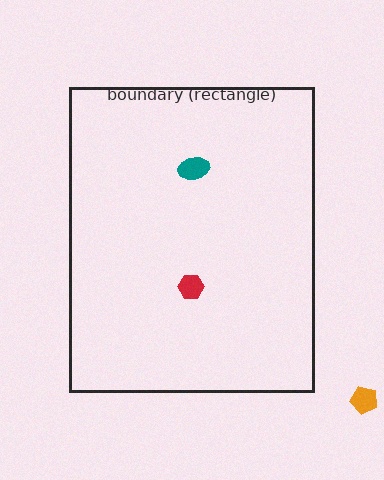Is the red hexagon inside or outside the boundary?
Inside.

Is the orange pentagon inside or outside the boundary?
Outside.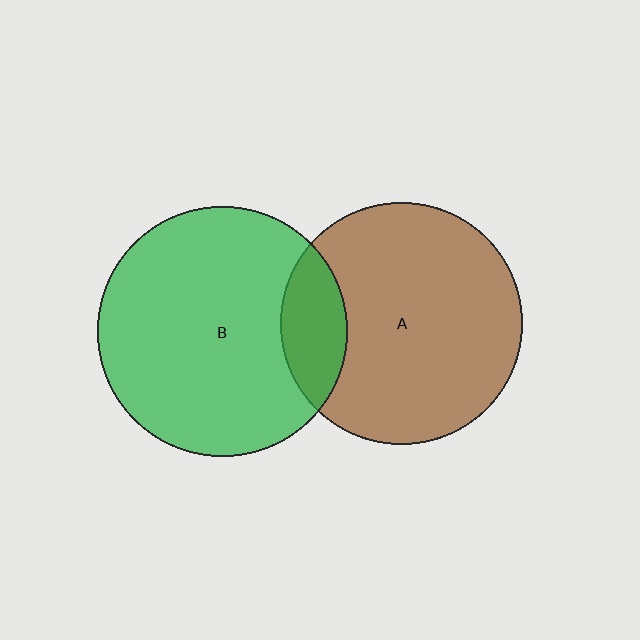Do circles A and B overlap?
Yes.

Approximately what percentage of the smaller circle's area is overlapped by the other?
Approximately 15%.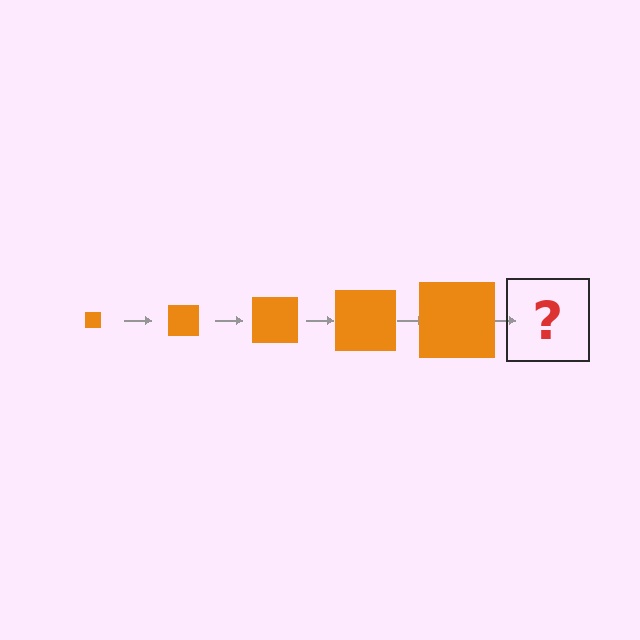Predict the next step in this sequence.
The next step is an orange square, larger than the previous one.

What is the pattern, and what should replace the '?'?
The pattern is that the square gets progressively larger each step. The '?' should be an orange square, larger than the previous one.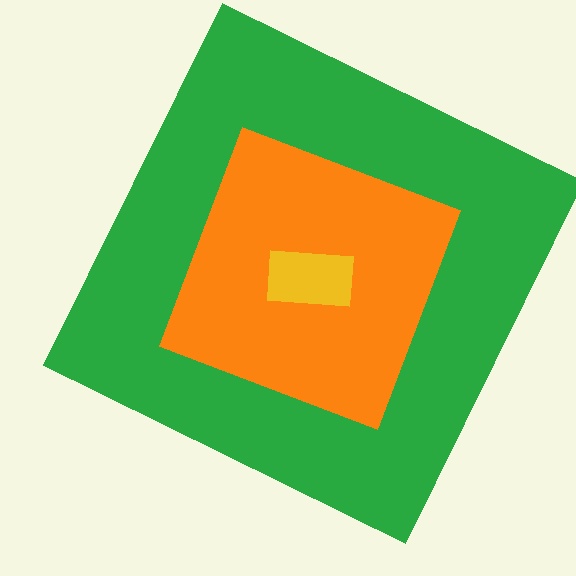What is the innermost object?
The yellow rectangle.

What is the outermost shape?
The green square.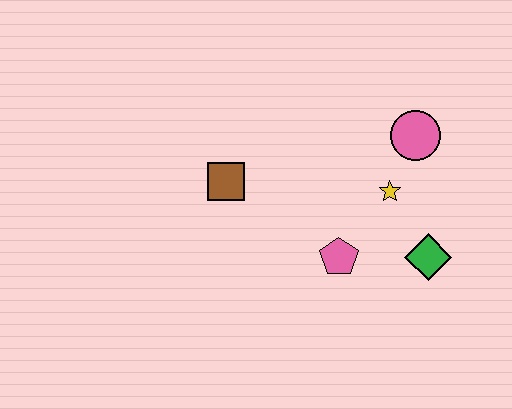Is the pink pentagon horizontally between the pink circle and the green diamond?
No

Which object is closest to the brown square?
The pink pentagon is closest to the brown square.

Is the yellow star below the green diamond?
No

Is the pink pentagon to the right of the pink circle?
No